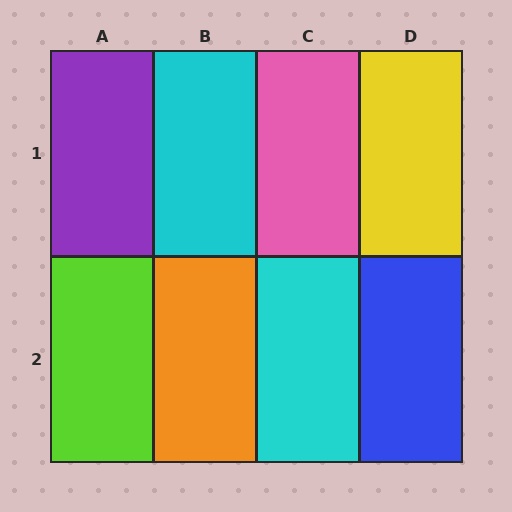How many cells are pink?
1 cell is pink.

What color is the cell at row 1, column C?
Pink.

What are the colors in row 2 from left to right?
Lime, orange, cyan, blue.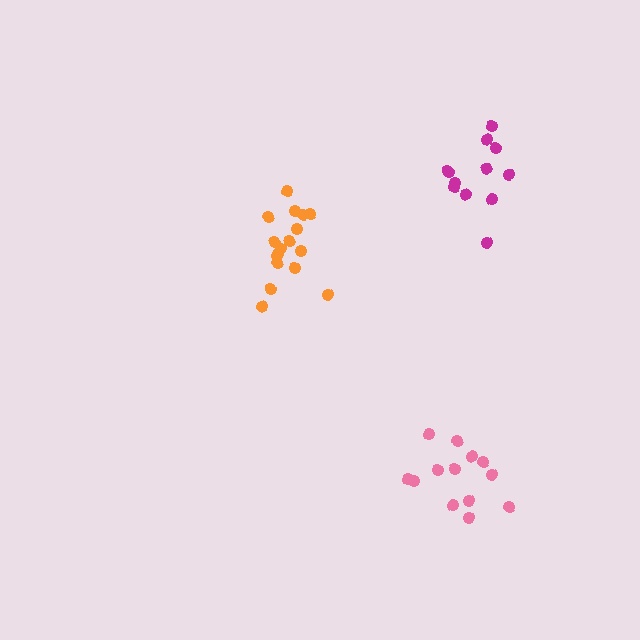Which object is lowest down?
The pink cluster is bottommost.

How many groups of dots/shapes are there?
There are 3 groups.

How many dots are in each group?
Group 1: 17 dots, Group 2: 13 dots, Group 3: 12 dots (42 total).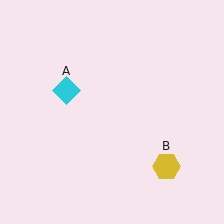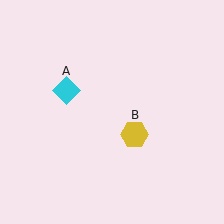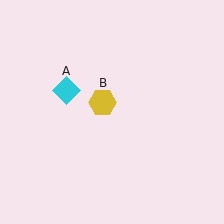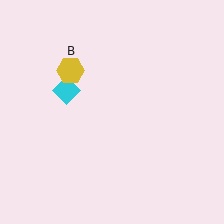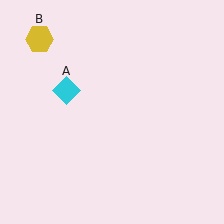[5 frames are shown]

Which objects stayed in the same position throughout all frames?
Cyan diamond (object A) remained stationary.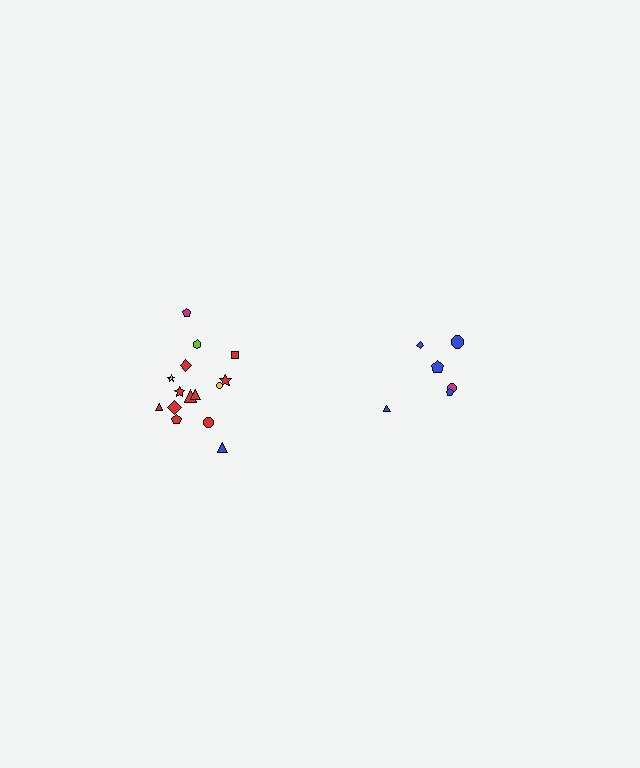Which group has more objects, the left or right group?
The left group.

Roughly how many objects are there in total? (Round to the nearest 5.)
Roughly 20 objects in total.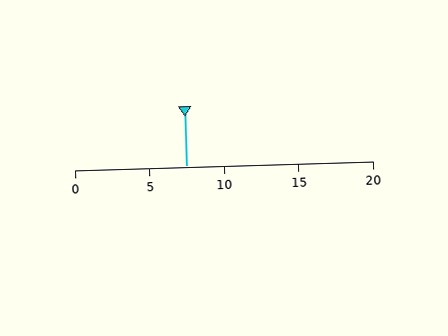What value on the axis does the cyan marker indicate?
The marker indicates approximately 7.5.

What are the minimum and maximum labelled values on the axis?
The axis runs from 0 to 20.